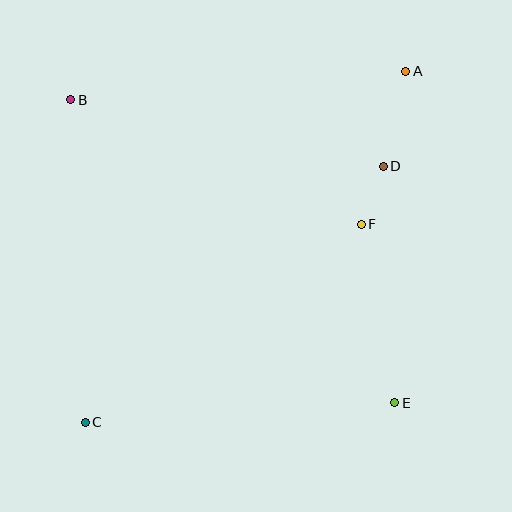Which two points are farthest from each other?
Points A and C are farthest from each other.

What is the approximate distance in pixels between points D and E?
The distance between D and E is approximately 237 pixels.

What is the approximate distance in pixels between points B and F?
The distance between B and F is approximately 316 pixels.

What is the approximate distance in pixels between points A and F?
The distance between A and F is approximately 159 pixels.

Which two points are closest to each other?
Points D and F are closest to each other.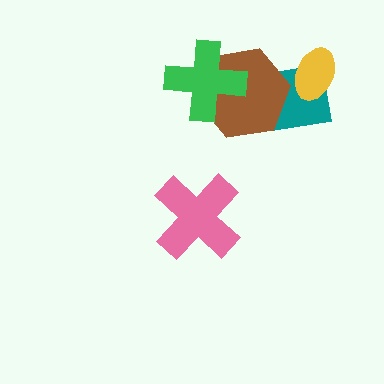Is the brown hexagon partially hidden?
Yes, it is partially covered by another shape.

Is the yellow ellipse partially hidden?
No, no other shape covers it.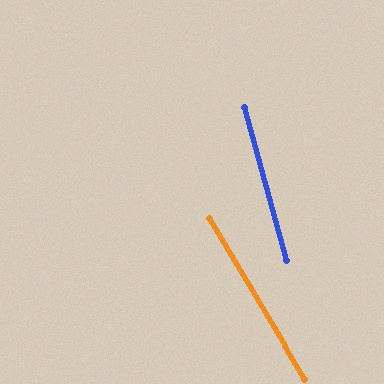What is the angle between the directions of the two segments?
Approximately 16 degrees.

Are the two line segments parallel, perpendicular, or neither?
Neither parallel nor perpendicular — they differ by about 16°.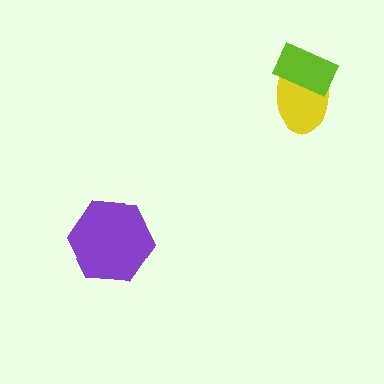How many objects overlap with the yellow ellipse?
1 object overlaps with the yellow ellipse.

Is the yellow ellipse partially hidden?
Yes, it is partially covered by another shape.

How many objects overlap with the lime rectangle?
1 object overlaps with the lime rectangle.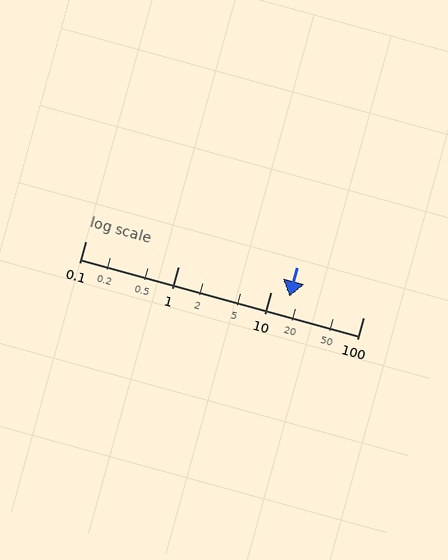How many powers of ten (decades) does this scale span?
The scale spans 3 decades, from 0.1 to 100.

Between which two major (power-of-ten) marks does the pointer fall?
The pointer is between 10 and 100.